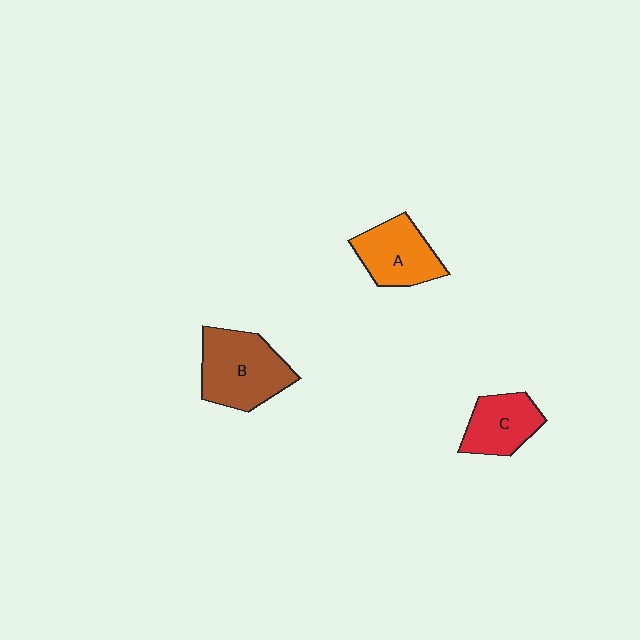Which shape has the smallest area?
Shape C (red).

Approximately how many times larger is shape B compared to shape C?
Approximately 1.5 times.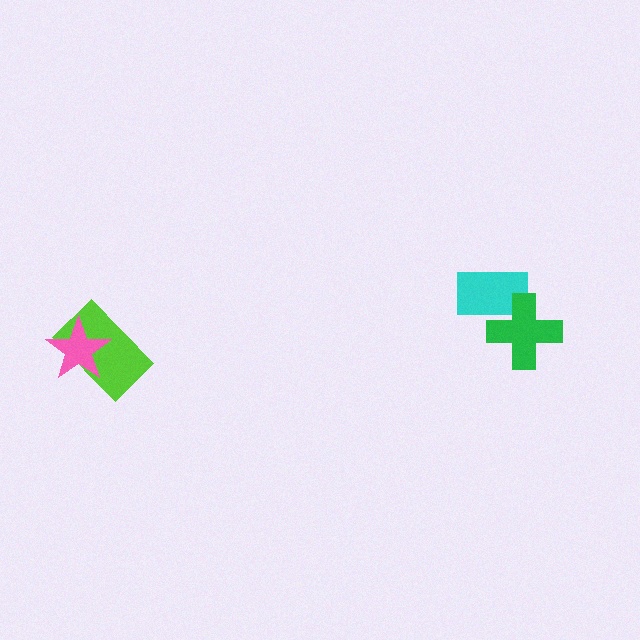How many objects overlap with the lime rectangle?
1 object overlaps with the lime rectangle.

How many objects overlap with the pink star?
1 object overlaps with the pink star.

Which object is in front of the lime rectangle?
The pink star is in front of the lime rectangle.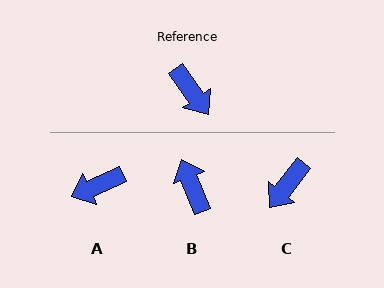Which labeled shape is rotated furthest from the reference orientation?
B, about 168 degrees away.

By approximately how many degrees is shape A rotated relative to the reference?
Approximately 101 degrees clockwise.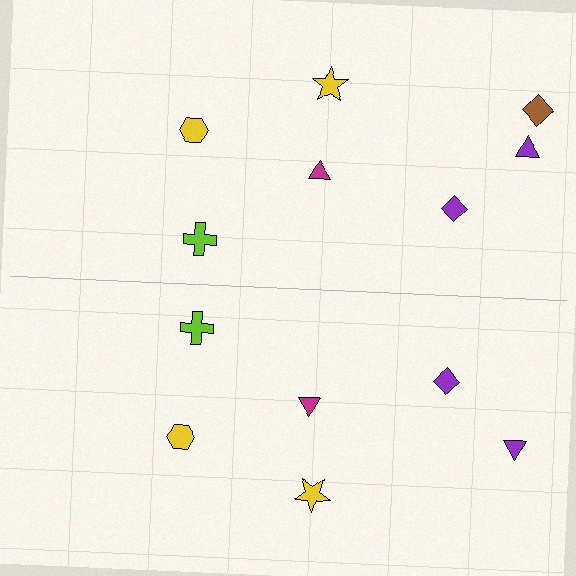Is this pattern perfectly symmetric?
No, the pattern is not perfectly symmetric. A brown diamond is missing from the bottom side.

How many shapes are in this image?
There are 13 shapes in this image.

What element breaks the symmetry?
A brown diamond is missing from the bottom side.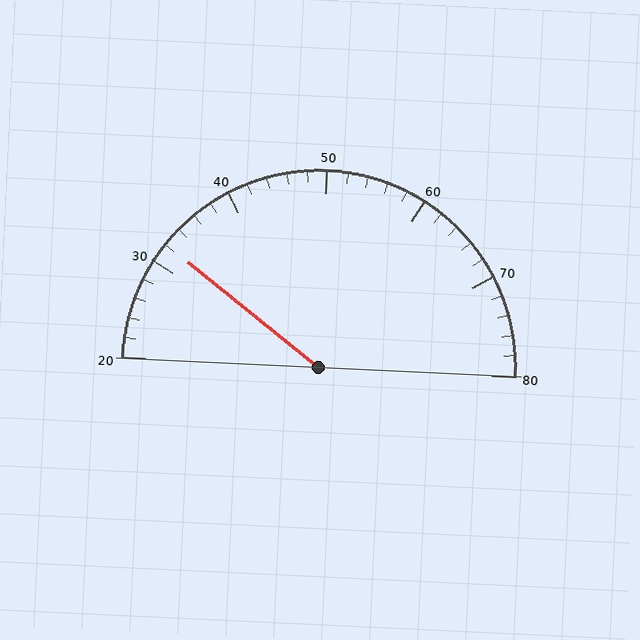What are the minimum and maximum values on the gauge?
The gauge ranges from 20 to 80.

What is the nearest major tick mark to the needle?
The nearest major tick mark is 30.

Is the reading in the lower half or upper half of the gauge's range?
The reading is in the lower half of the range (20 to 80).